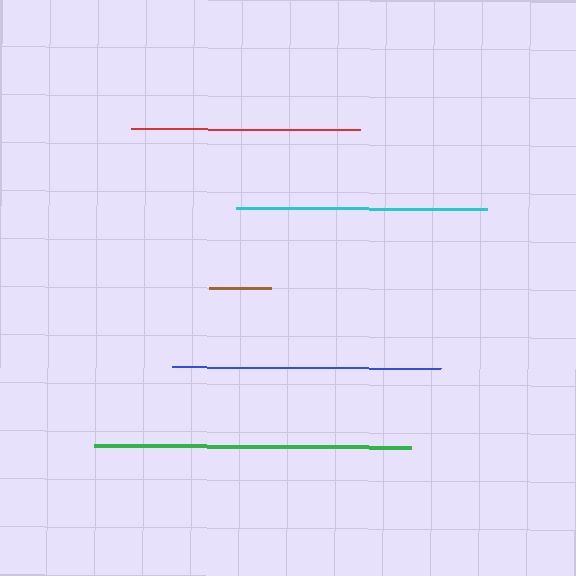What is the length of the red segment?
The red segment is approximately 228 pixels long.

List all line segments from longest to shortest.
From longest to shortest: green, blue, cyan, red, brown.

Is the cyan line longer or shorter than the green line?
The green line is longer than the cyan line.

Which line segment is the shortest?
The brown line is the shortest at approximately 62 pixels.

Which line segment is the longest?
The green line is the longest at approximately 318 pixels.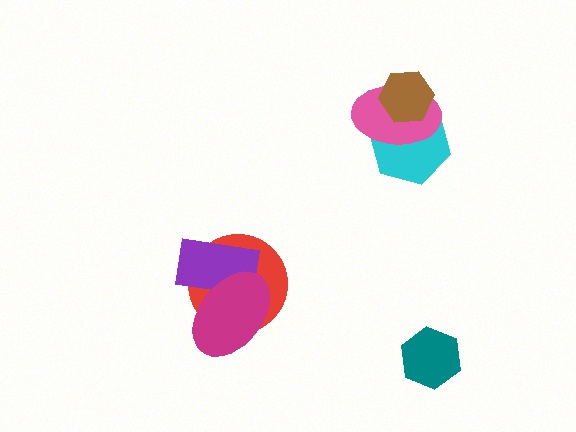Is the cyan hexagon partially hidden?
Yes, it is partially covered by another shape.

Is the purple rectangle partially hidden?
Yes, it is partially covered by another shape.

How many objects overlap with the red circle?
2 objects overlap with the red circle.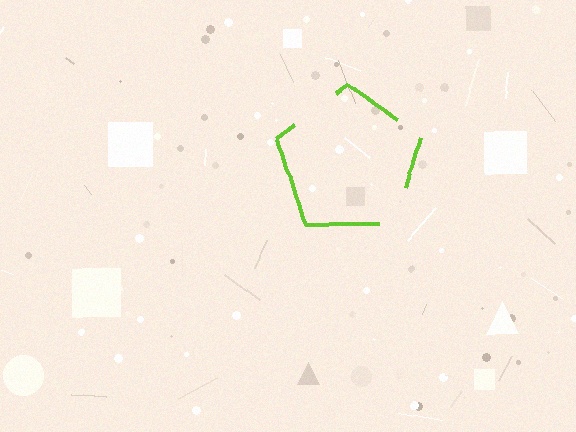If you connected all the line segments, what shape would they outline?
They would outline a pentagon.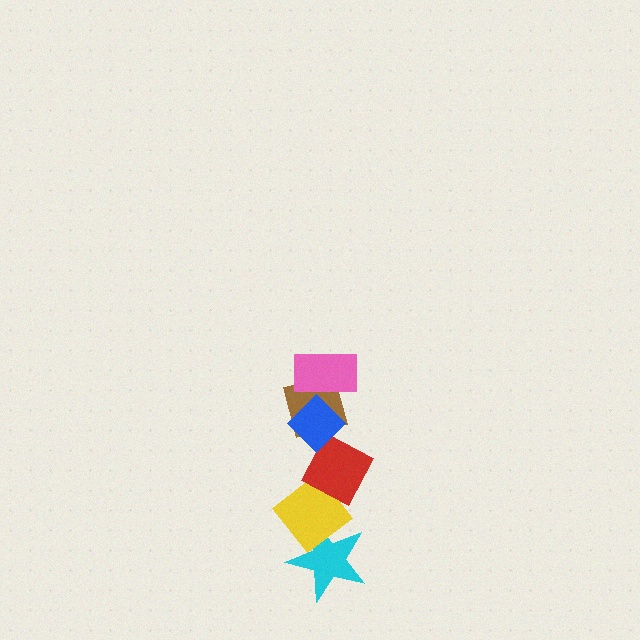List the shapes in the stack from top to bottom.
From top to bottom: the pink rectangle, the blue diamond, the brown square, the red diamond, the yellow diamond, the cyan star.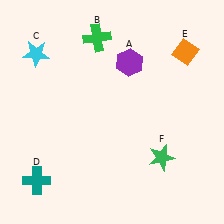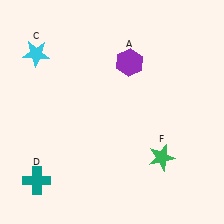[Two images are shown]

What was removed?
The green cross (B), the orange diamond (E) were removed in Image 2.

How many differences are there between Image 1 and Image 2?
There are 2 differences between the two images.